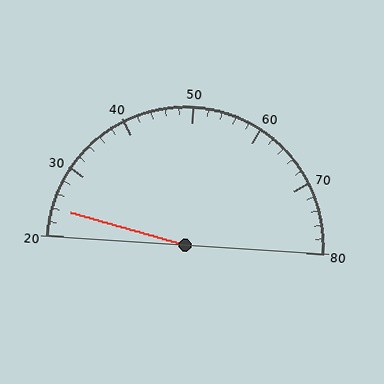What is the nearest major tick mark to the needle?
The nearest major tick mark is 20.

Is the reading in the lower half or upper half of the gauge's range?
The reading is in the lower half of the range (20 to 80).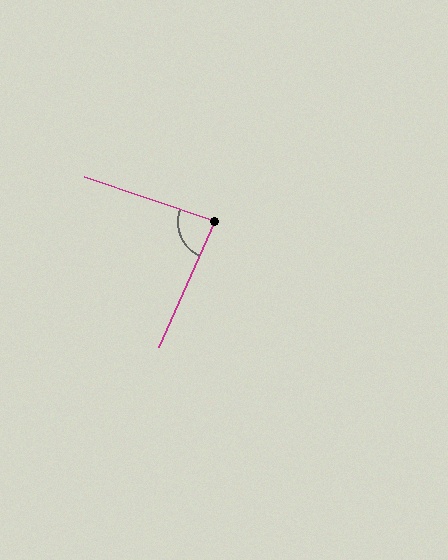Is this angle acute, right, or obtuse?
It is acute.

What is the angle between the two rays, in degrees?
Approximately 85 degrees.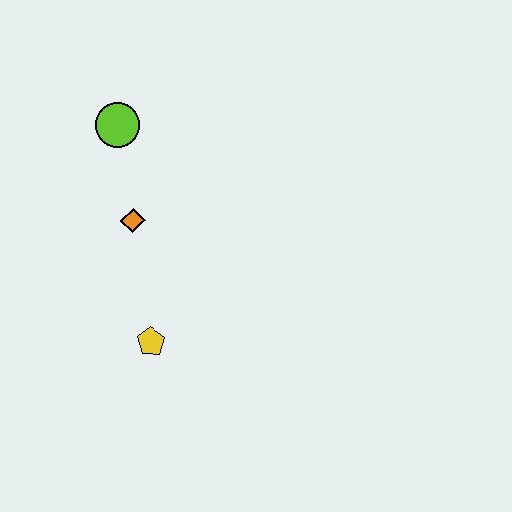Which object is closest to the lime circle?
The orange diamond is closest to the lime circle.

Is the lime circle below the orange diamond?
No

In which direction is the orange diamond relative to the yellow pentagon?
The orange diamond is above the yellow pentagon.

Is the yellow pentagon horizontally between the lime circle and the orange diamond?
No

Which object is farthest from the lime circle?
The yellow pentagon is farthest from the lime circle.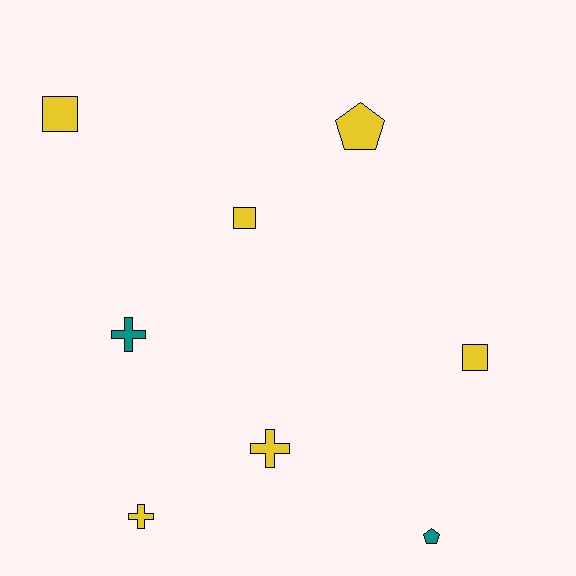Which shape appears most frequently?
Cross, with 3 objects.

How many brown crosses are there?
There are no brown crosses.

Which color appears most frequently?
Yellow, with 6 objects.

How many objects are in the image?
There are 8 objects.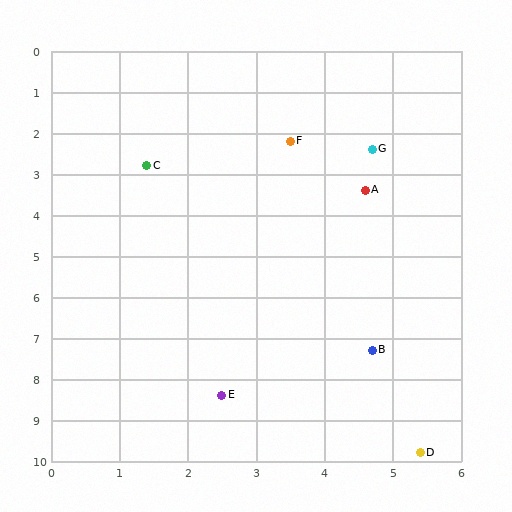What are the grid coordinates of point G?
Point G is at approximately (4.7, 2.4).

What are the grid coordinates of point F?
Point F is at approximately (3.5, 2.2).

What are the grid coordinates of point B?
Point B is at approximately (4.7, 7.3).